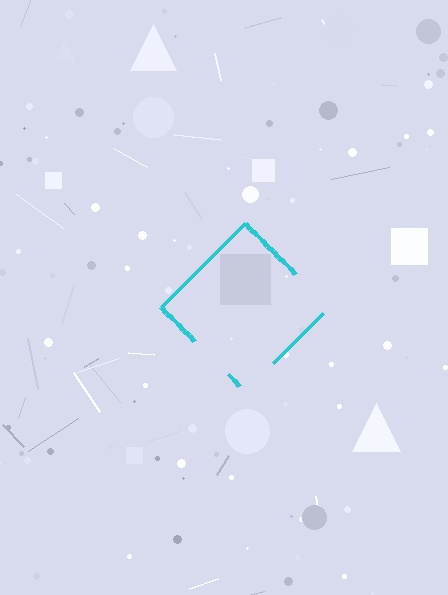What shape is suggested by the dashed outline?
The dashed outline suggests a diamond.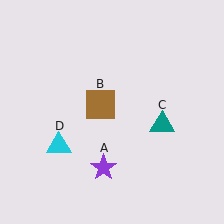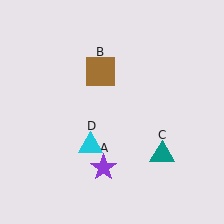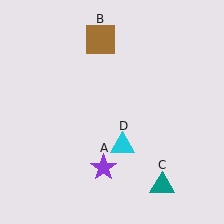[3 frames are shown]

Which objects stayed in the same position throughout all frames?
Purple star (object A) remained stationary.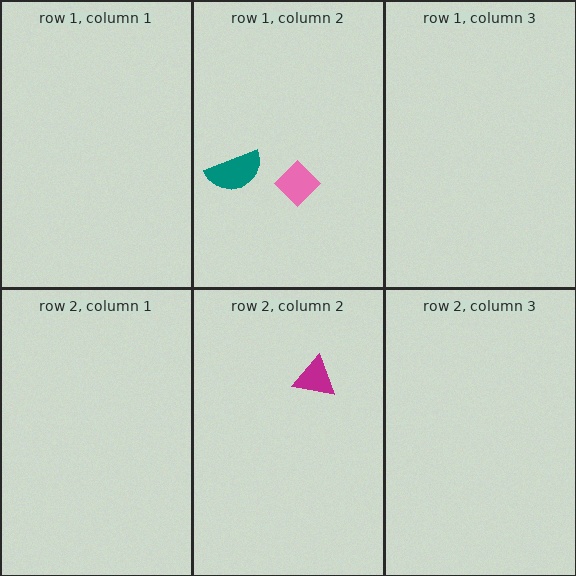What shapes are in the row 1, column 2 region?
The pink diamond, the teal semicircle.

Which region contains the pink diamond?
The row 1, column 2 region.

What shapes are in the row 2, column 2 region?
The magenta triangle.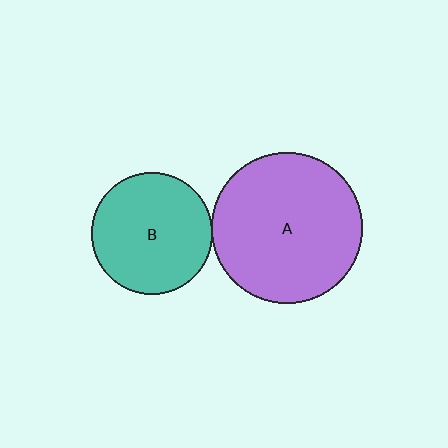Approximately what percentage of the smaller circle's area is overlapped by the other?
Approximately 5%.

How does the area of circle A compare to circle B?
Approximately 1.5 times.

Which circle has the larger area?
Circle A (purple).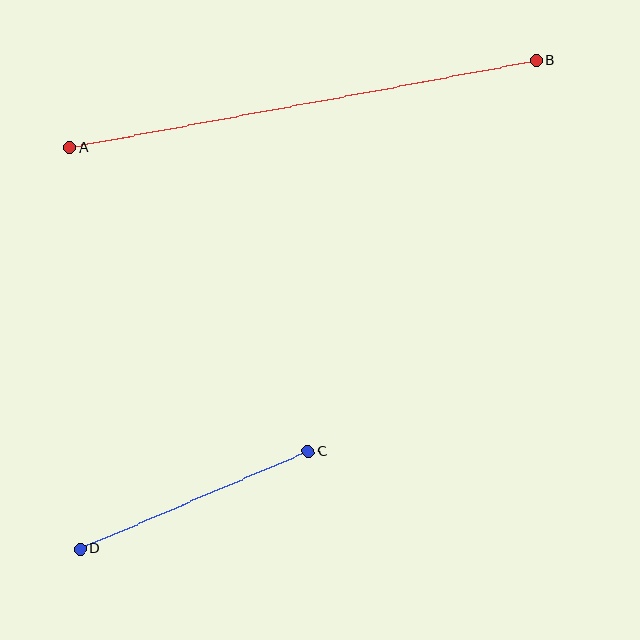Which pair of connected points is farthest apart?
Points A and B are farthest apart.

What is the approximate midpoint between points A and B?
The midpoint is at approximately (303, 104) pixels.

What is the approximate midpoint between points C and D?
The midpoint is at approximately (194, 500) pixels.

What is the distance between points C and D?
The distance is approximately 248 pixels.